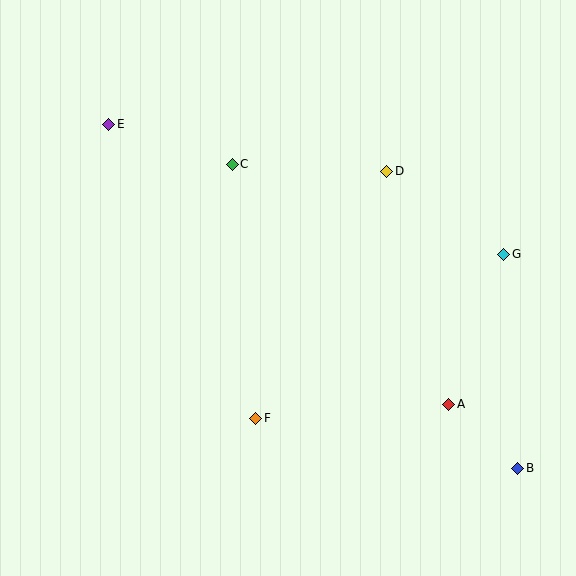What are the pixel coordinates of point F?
Point F is at (256, 418).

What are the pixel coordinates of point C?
Point C is at (232, 164).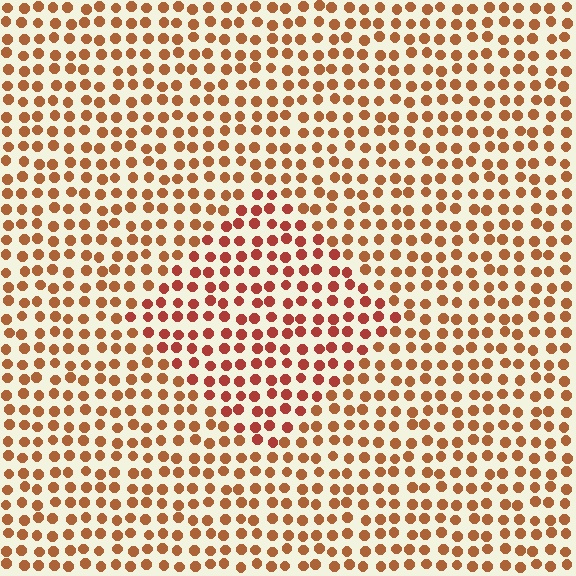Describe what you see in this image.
The image is filled with small brown elements in a uniform arrangement. A diamond-shaped region is visible where the elements are tinted to a slightly different hue, forming a subtle color boundary.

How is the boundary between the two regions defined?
The boundary is defined purely by a slight shift in hue (about 21 degrees). Spacing, size, and orientation are identical on both sides.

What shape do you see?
I see a diamond.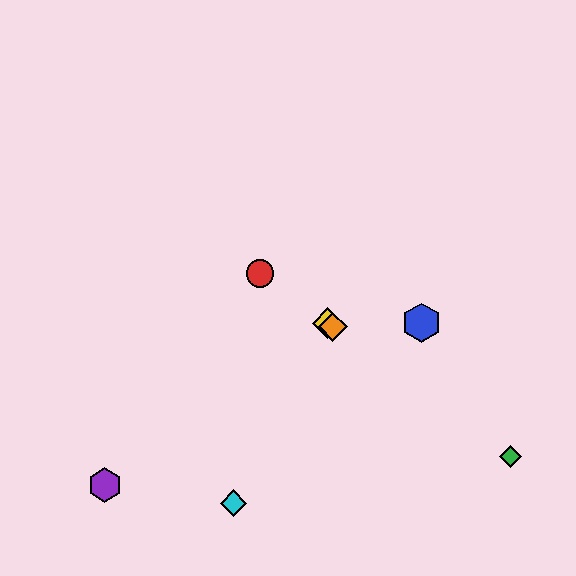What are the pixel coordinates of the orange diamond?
The orange diamond is at (333, 327).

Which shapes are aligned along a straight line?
The red circle, the green diamond, the yellow diamond, the orange diamond are aligned along a straight line.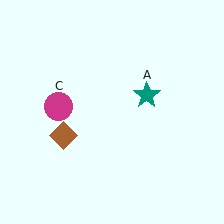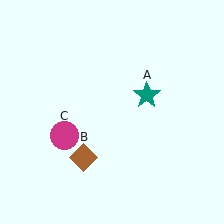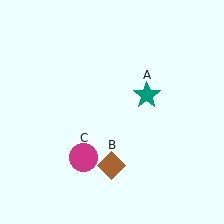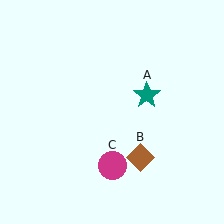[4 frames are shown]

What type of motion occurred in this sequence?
The brown diamond (object B), magenta circle (object C) rotated counterclockwise around the center of the scene.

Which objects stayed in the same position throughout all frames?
Teal star (object A) remained stationary.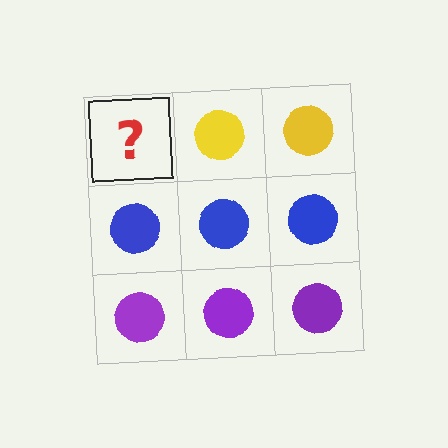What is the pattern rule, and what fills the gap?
The rule is that each row has a consistent color. The gap should be filled with a yellow circle.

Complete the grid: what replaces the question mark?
The question mark should be replaced with a yellow circle.